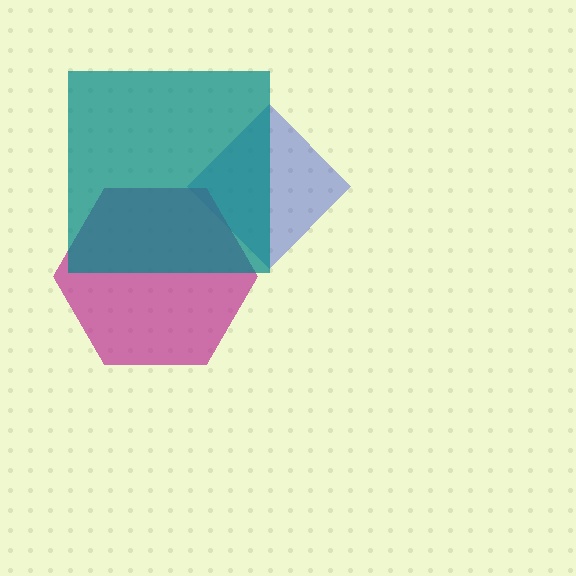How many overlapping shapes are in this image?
There are 3 overlapping shapes in the image.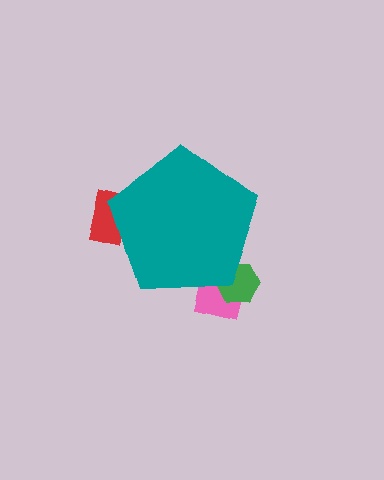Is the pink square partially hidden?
Yes, the pink square is partially hidden behind the teal pentagon.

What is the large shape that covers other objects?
A teal pentagon.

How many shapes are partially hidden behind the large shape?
3 shapes are partially hidden.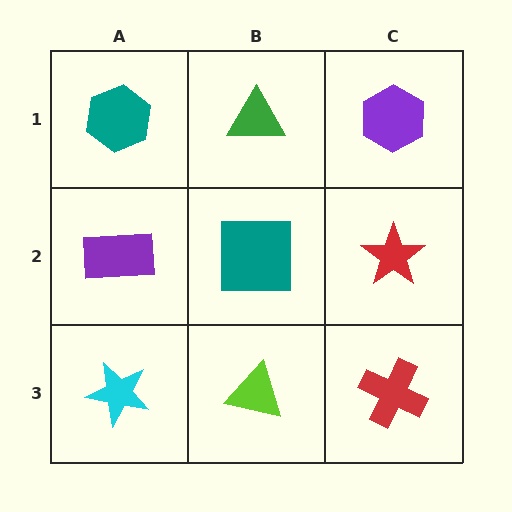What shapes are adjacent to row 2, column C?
A purple hexagon (row 1, column C), a red cross (row 3, column C), a teal square (row 2, column B).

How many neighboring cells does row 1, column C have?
2.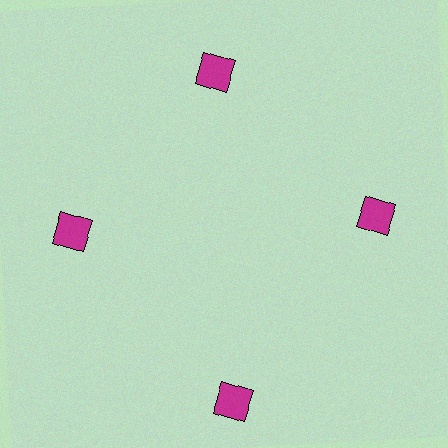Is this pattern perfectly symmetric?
No. The 4 magenta squares are arranged in a ring, but one element near the 6 o'clock position is pushed outward from the center, breaking the 4-fold rotational symmetry.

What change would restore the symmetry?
The symmetry would be restored by moving it inward, back onto the ring so that all 4 squares sit at equal angles and equal distance from the center.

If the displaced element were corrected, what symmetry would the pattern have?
It would have 4-fold rotational symmetry — the pattern would map onto itself every 90 degrees.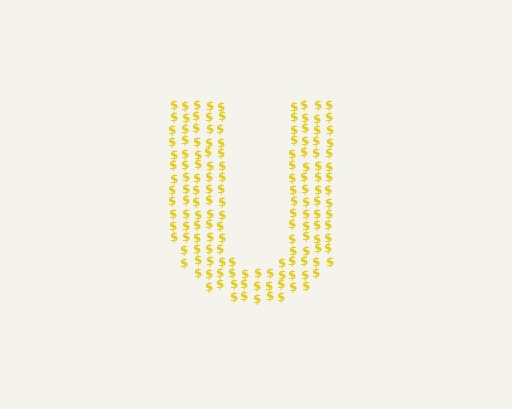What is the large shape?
The large shape is the letter U.